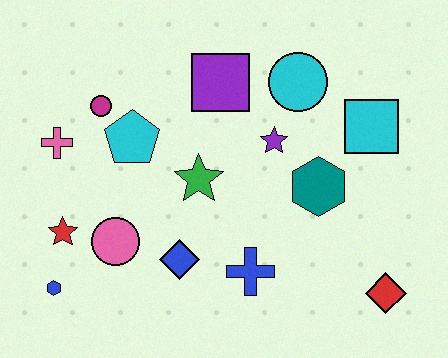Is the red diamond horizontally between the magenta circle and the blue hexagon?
No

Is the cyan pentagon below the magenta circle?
Yes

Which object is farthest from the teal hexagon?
The blue hexagon is farthest from the teal hexagon.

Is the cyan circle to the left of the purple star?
No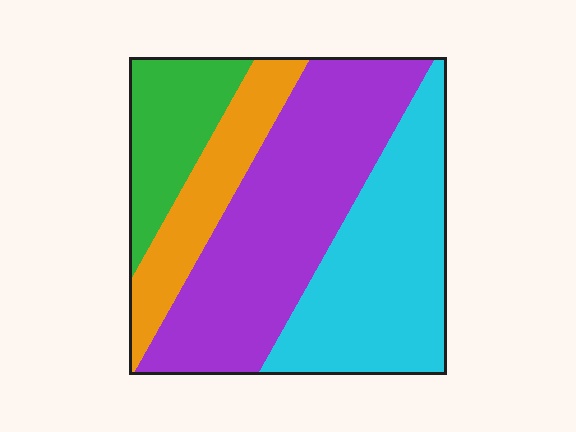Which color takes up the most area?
Purple, at roughly 40%.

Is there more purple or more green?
Purple.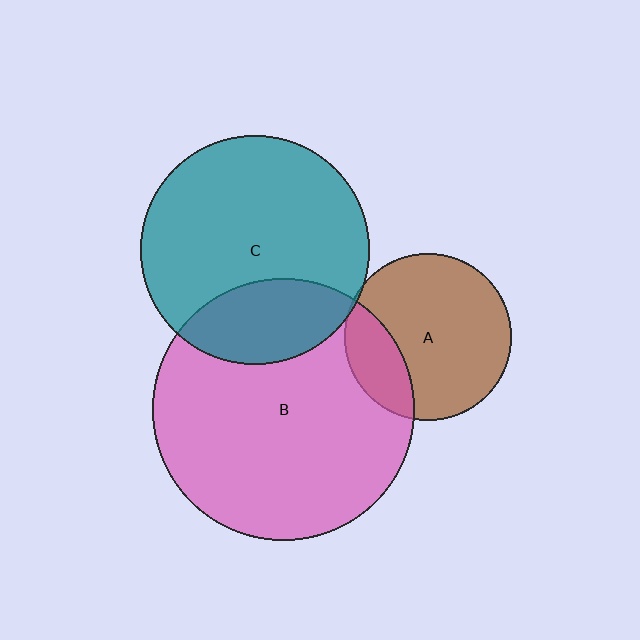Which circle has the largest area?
Circle B (pink).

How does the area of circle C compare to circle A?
Approximately 1.9 times.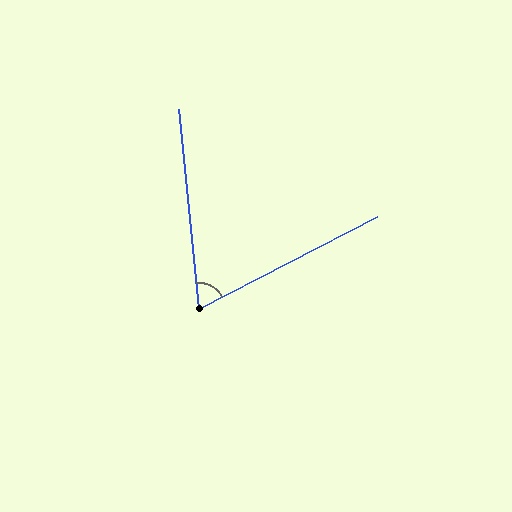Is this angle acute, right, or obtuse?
It is acute.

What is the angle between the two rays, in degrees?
Approximately 68 degrees.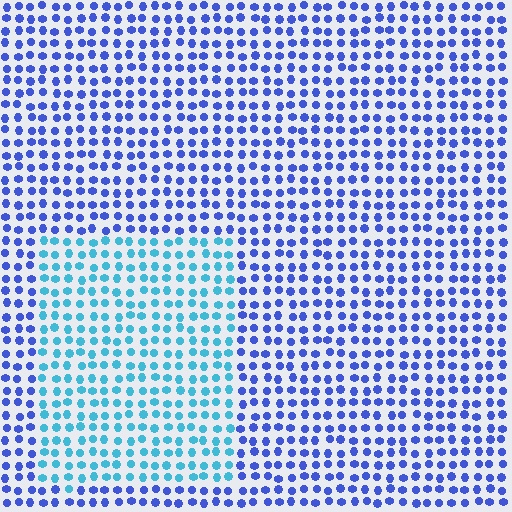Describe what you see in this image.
The image is filled with small blue elements in a uniform arrangement. A rectangle-shaped region is visible where the elements are tinted to a slightly different hue, forming a subtle color boundary.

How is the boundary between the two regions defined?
The boundary is defined purely by a slight shift in hue (about 40 degrees). Spacing, size, and orientation are identical on both sides.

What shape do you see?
I see a rectangle.